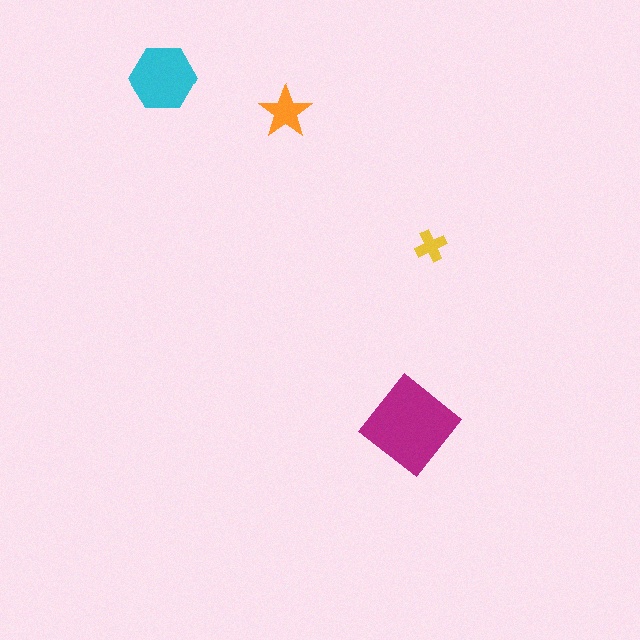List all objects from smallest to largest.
The yellow cross, the orange star, the cyan hexagon, the magenta diamond.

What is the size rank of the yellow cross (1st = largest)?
4th.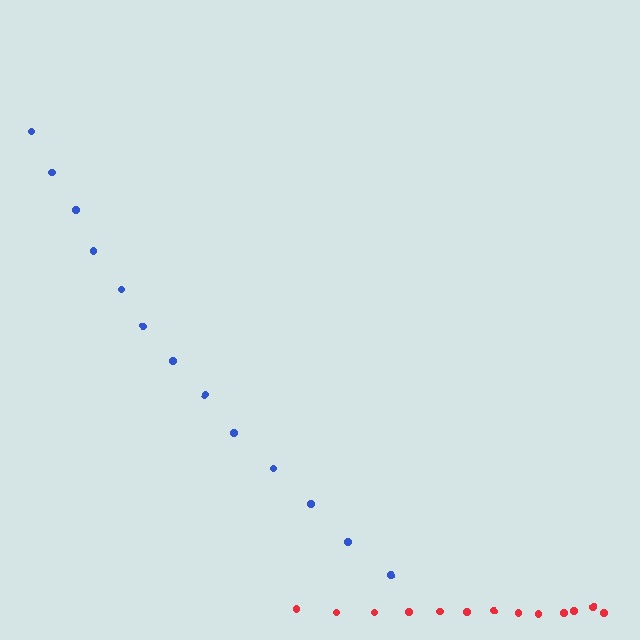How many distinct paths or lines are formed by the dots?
There are 2 distinct paths.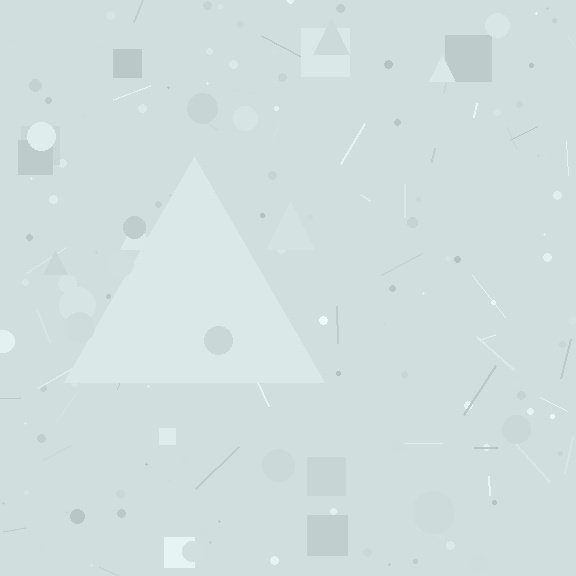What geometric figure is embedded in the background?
A triangle is embedded in the background.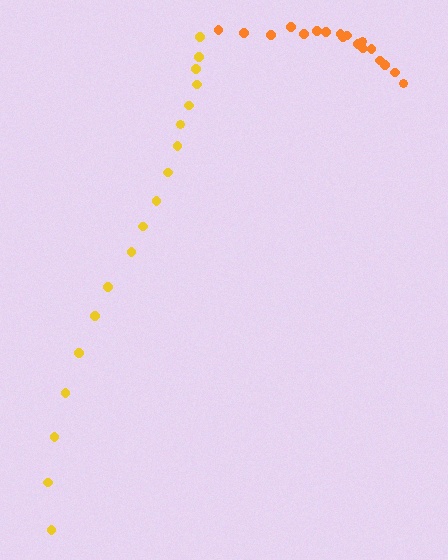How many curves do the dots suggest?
There are 2 distinct paths.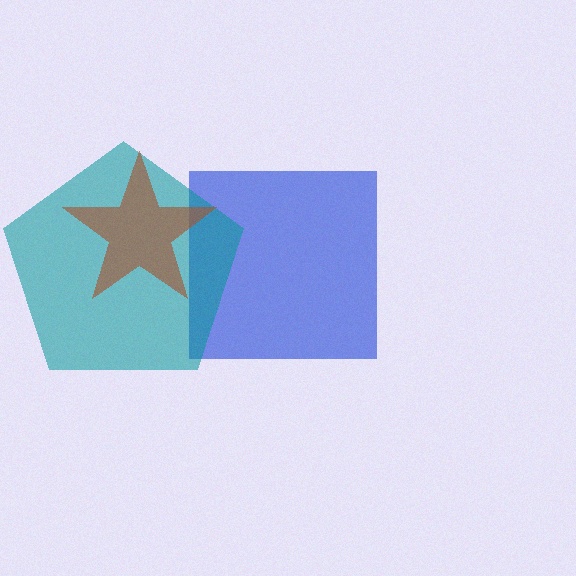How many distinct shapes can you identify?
There are 3 distinct shapes: a blue square, a teal pentagon, a brown star.